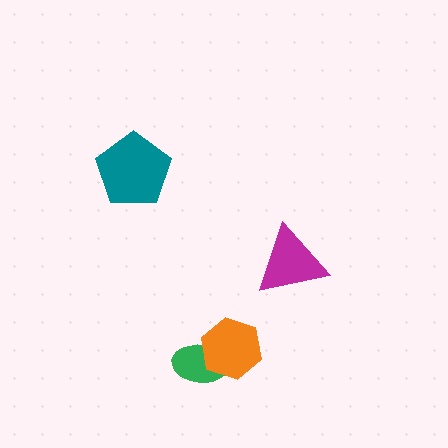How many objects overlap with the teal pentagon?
0 objects overlap with the teal pentagon.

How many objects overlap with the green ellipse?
1 object overlaps with the green ellipse.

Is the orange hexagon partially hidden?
No, no other shape covers it.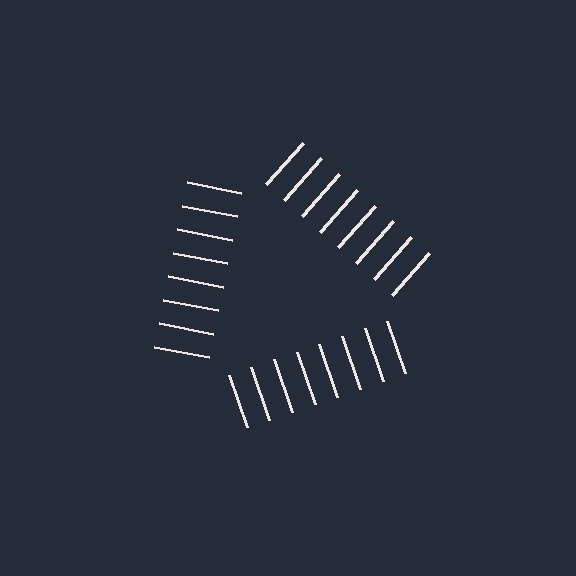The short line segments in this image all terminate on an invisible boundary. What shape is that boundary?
An illusory triangle — the line segments terminate on its edges but no continuous stroke is drawn.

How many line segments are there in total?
24 — 8 along each of the 3 edges.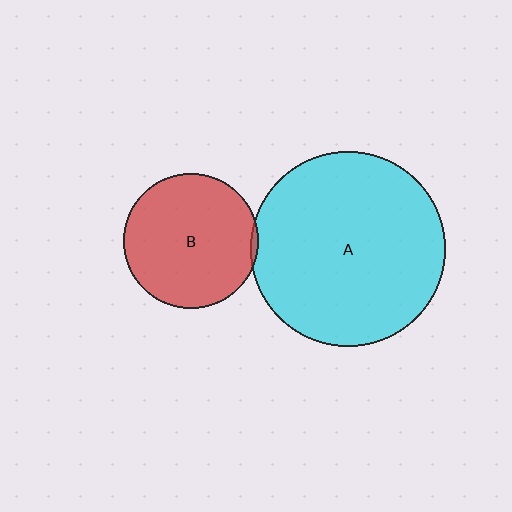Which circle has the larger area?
Circle A (cyan).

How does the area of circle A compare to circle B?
Approximately 2.1 times.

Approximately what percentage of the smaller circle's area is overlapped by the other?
Approximately 5%.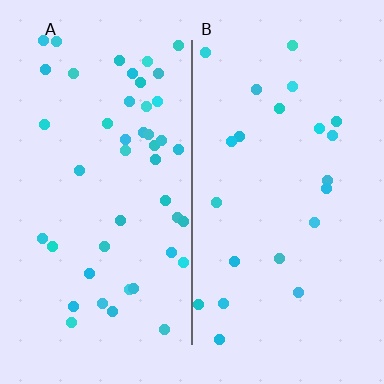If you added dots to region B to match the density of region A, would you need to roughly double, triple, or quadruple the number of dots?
Approximately double.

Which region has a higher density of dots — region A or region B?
A (the left).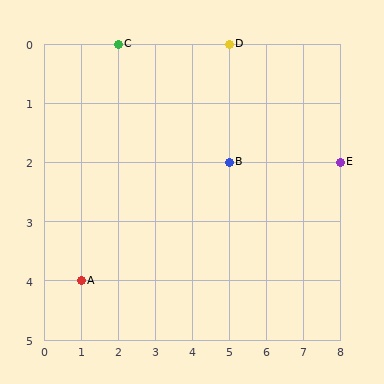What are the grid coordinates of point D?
Point D is at grid coordinates (5, 0).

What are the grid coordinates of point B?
Point B is at grid coordinates (5, 2).